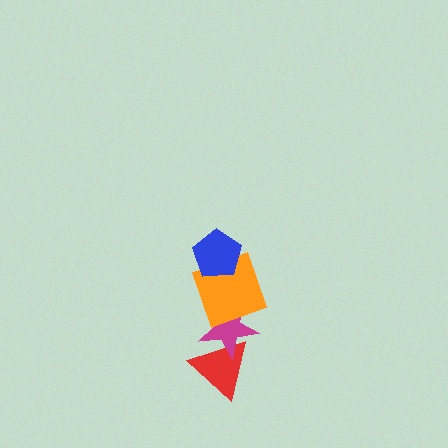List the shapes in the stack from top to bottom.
From top to bottom: the blue pentagon, the orange square, the magenta star, the red triangle.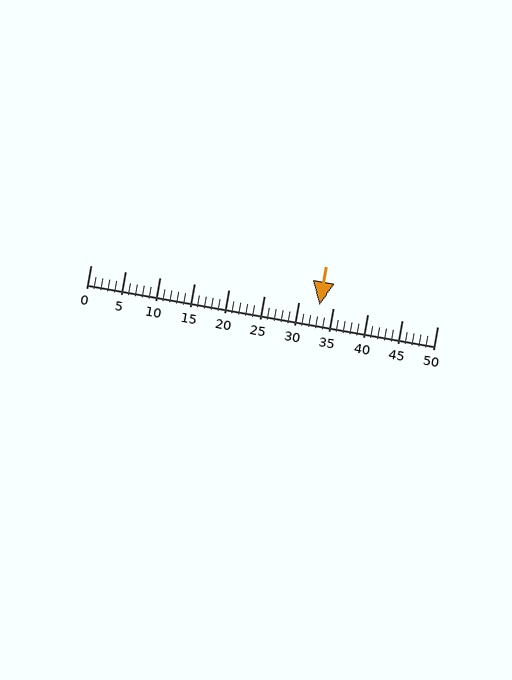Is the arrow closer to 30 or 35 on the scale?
The arrow is closer to 35.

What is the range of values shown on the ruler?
The ruler shows values from 0 to 50.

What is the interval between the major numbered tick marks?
The major tick marks are spaced 5 units apart.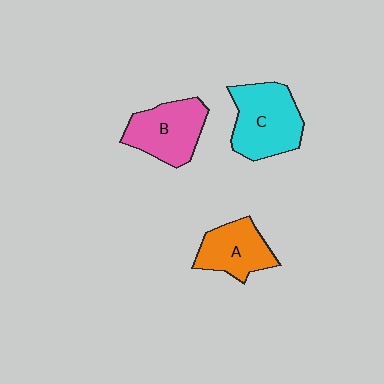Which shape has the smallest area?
Shape A (orange).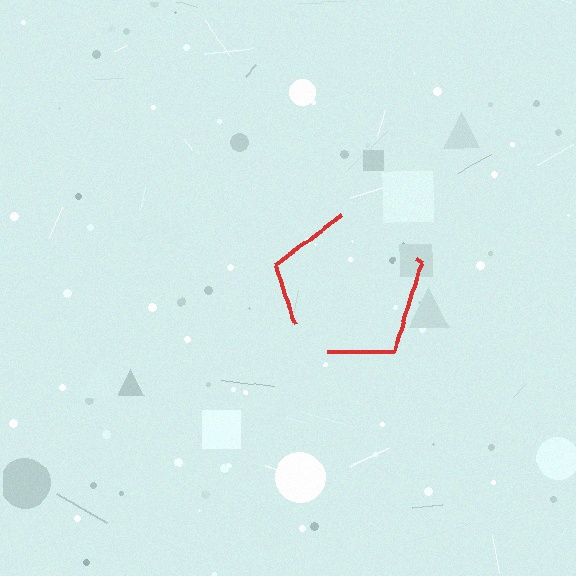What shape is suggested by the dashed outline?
The dashed outline suggests a pentagon.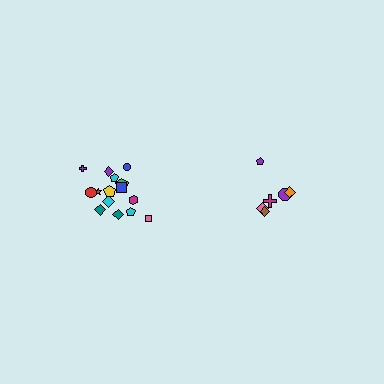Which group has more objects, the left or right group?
The left group.